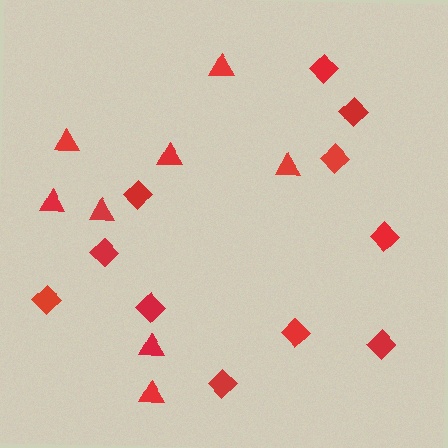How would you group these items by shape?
There are 2 groups: one group of diamonds (11) and one group of triangles (8).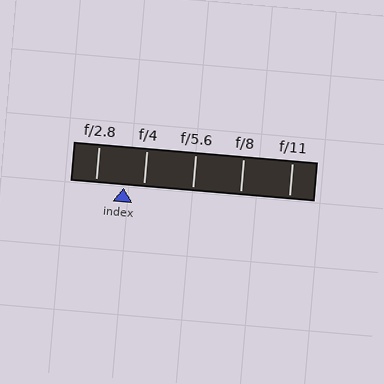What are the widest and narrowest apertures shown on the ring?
The widest aperture shown is f/2.8 and the narrowest is f/11.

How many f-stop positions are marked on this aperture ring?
There are 5 f-stop positions marked.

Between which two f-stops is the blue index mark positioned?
The index mark is between f/2.8 and f/4.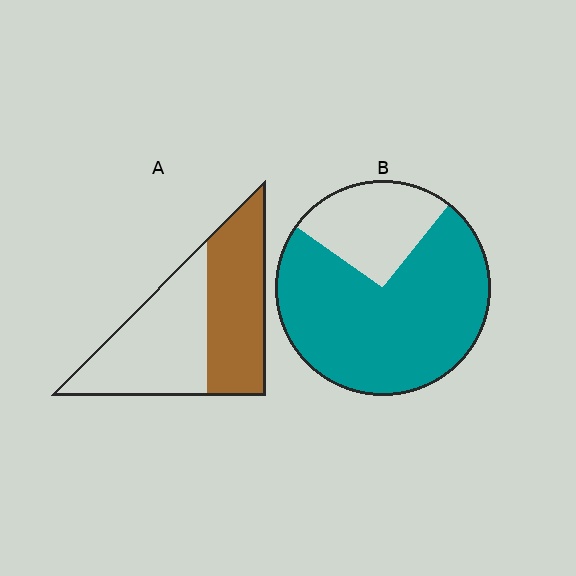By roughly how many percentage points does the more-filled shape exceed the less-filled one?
By roughly 25 percentage points (B over A).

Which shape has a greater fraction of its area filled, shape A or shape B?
Shape B.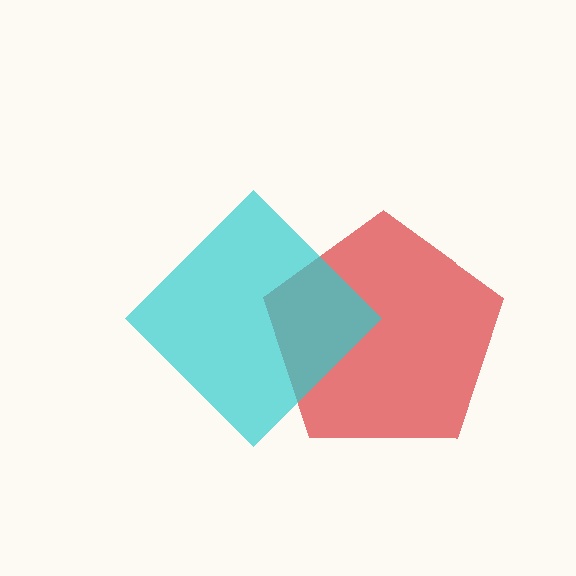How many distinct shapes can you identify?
There are 2 distinct shapes: a red pentagon, a cyan diamond.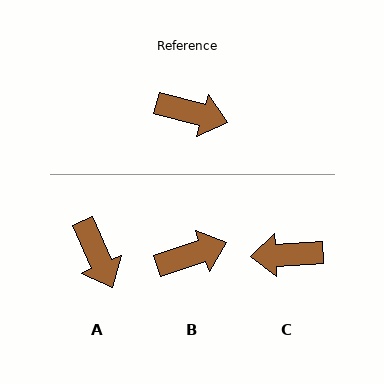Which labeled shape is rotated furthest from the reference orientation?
C, about 161 degrees away.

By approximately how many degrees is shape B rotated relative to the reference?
Approximately 34 degrees counter-clockwise.